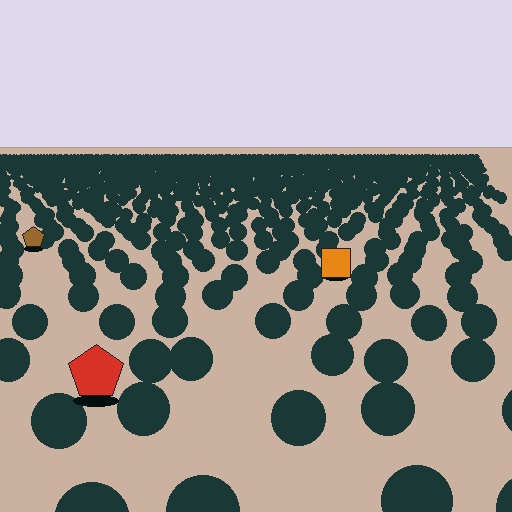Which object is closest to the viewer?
The red pentagon is closest. The texture marks near it are larger and more spread out.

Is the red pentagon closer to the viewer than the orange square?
Yes. The red pentagon is closer — you can tell from the texture gradient: the ground texture is coarser near it.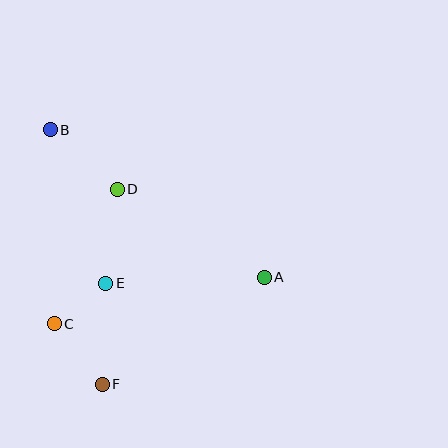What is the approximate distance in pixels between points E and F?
The distance between E and F is approximately 101 pixels.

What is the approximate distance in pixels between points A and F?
The distance between A and F is approximately 194 pixels.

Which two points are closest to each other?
Points C and E are closest to each other.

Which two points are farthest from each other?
Points A and B are farthest from each other.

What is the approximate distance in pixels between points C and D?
The distance between C and D is approximately 149 pixels.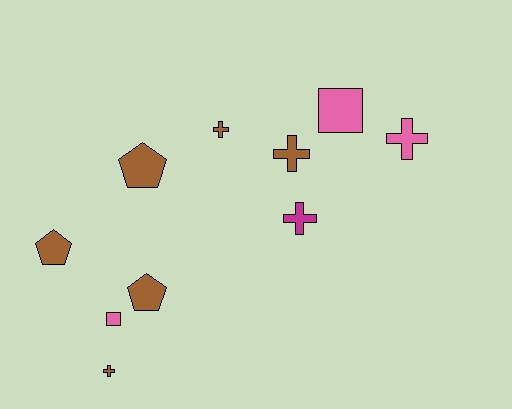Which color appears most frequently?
Brown, with 6 objects.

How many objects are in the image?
There are 10 objects.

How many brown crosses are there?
There are 3 brown crosses.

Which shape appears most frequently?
Cross, with 5 objects.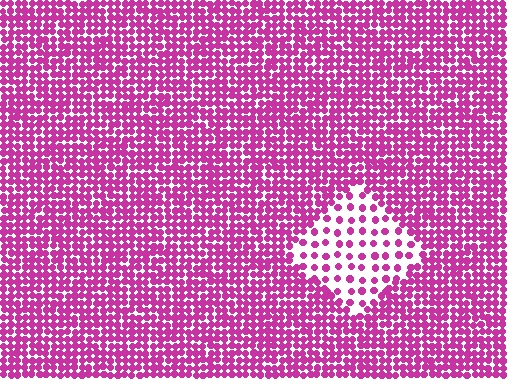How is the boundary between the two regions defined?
The boundary is defined by a change in element density (approximately 2.8x ratio). All elements are the same color, size, and shape.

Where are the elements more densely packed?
The elements are more densely packed outside the diamond boundary.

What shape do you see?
I see a diamond.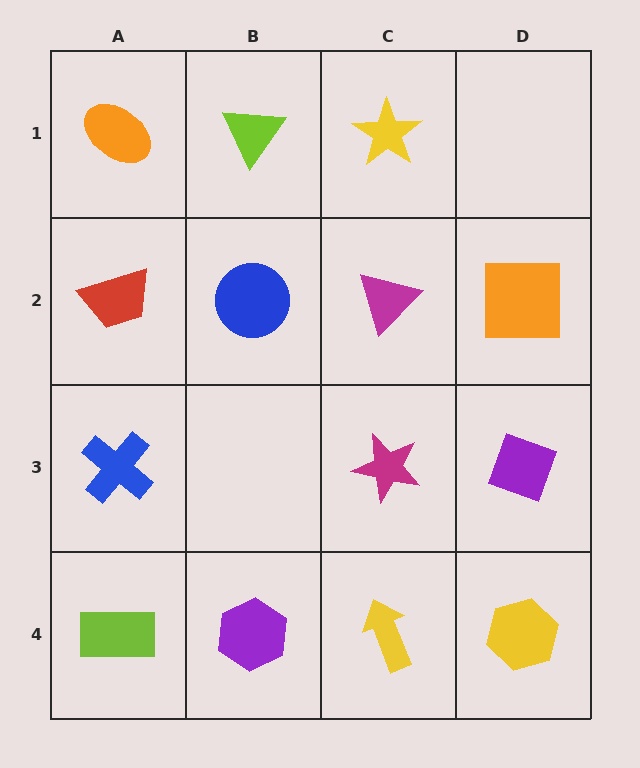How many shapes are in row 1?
3 shapes.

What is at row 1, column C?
A yellow star.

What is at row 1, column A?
An orange ellipse.